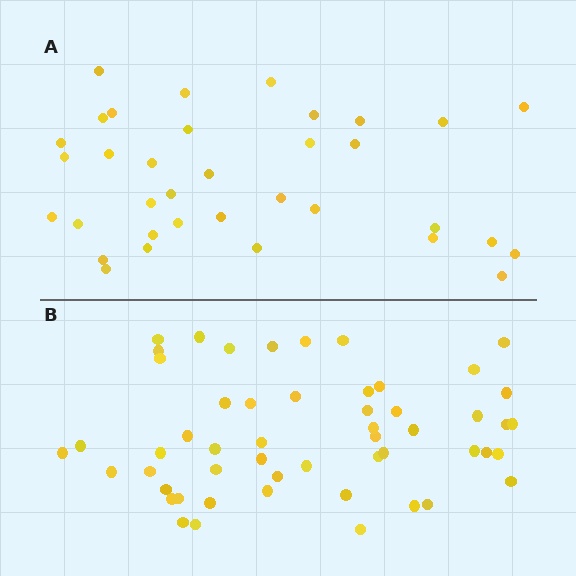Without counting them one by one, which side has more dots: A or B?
Region B (the bottom region) has more dots.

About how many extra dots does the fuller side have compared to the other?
Region B has approximately 20 more dots than region A.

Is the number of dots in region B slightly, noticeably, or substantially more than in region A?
Region B has substantially more. The ratio is roughly 1.5 to 1.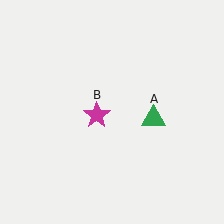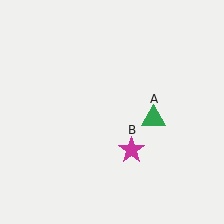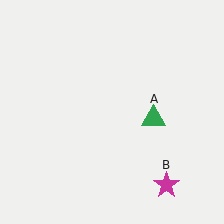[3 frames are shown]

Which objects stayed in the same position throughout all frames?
Green triangle (object A) remained stationary.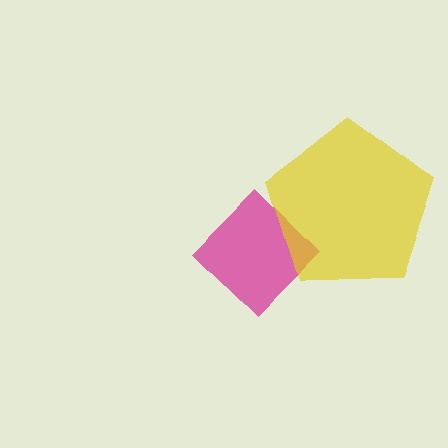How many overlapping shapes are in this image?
There are 2 overlapping shapes in the image.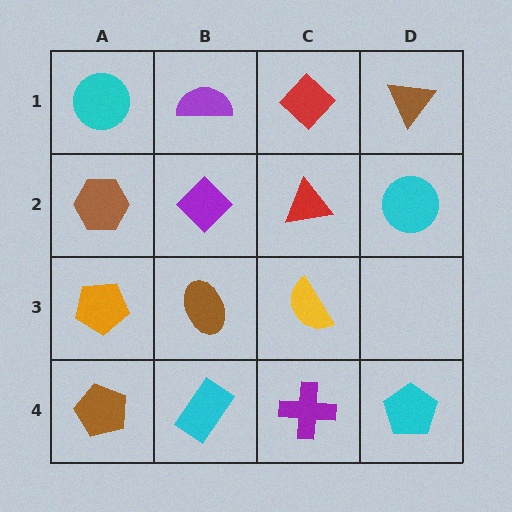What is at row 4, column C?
A purple cross.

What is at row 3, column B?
A brown ellipse.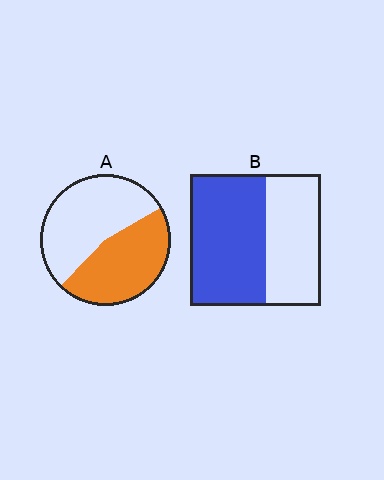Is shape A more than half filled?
No.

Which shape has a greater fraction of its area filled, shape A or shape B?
Shape B.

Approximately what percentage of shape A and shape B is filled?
A is approximately 45% and B is approximately 60%.